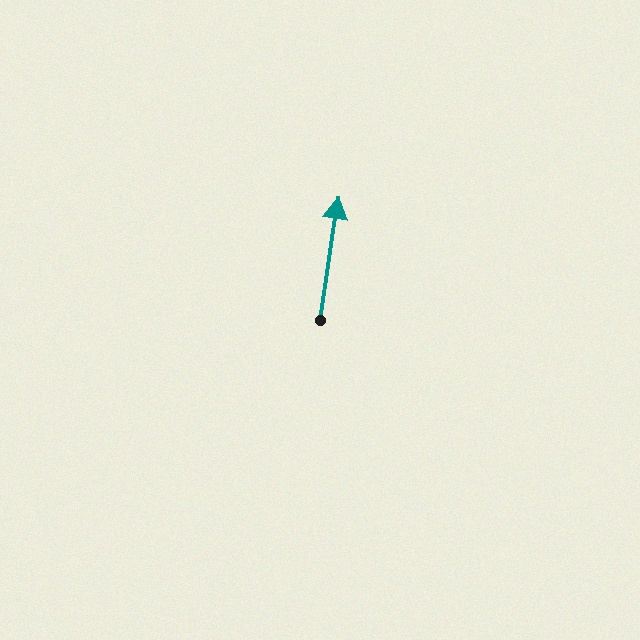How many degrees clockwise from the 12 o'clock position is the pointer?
Approximately 9 degrees.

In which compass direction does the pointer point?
North.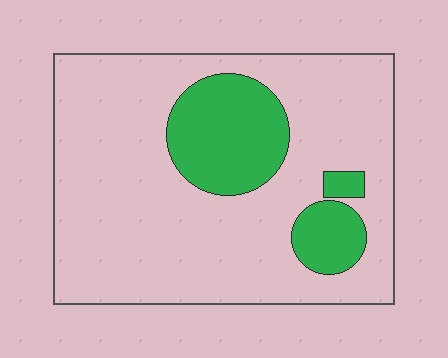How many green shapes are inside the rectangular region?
3.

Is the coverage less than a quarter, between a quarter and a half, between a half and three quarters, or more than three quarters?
Less than a quarter.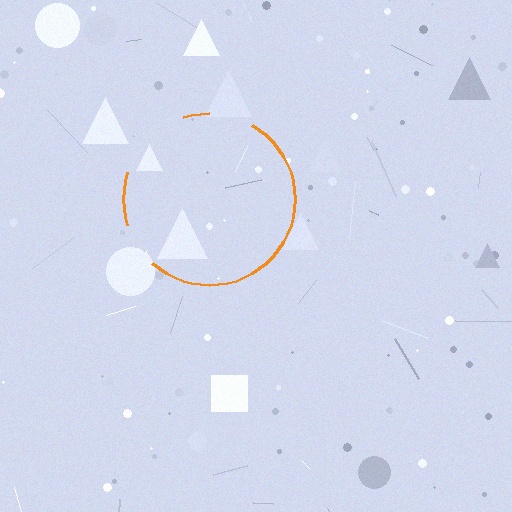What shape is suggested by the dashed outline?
The dashed outline suggests a circle.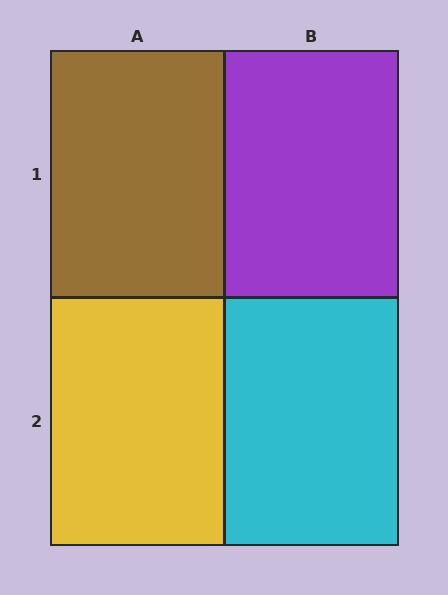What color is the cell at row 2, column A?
Yellow.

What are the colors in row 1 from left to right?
Brown, purple.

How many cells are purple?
1 cell is purple.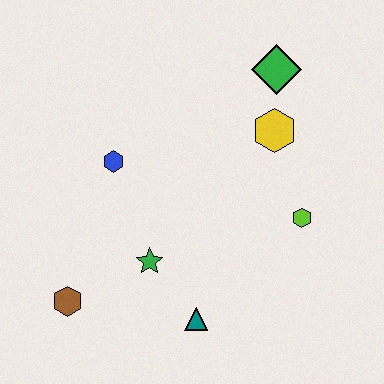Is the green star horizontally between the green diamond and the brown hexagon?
Yes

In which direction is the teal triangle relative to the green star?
The teal triangle is below the green star.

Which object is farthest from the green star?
The green diamond is farthest from the green star.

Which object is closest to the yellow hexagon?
The green diamond is closest to the yellow hexagon.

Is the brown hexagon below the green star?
Yes